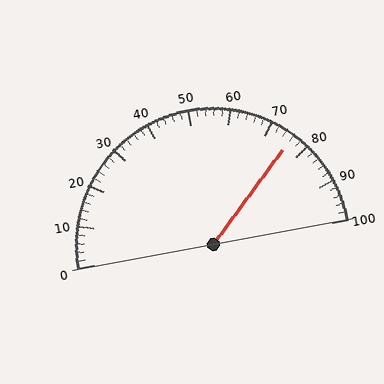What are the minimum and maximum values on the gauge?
The gauge ranges from 0 to 100.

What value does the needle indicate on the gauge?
The needle indicates approximately 76.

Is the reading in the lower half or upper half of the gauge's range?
The reading is in the upper half of the range (0 to 100).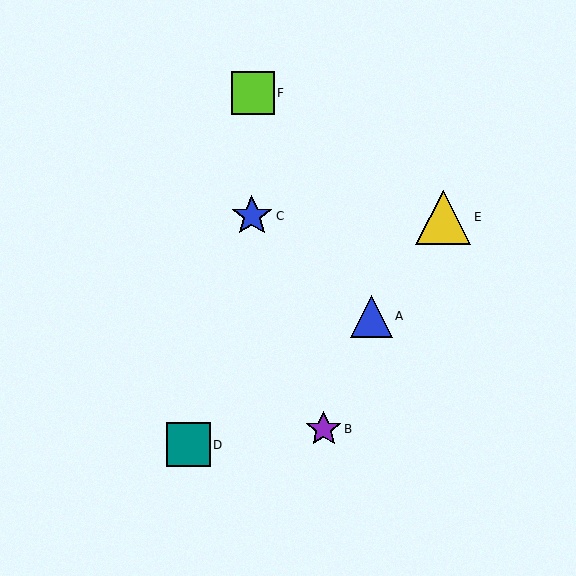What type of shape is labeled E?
Shape E is a yellow triangle.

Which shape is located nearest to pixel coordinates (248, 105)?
The lime square (labeled F) at (253, 93) is nearest to that location.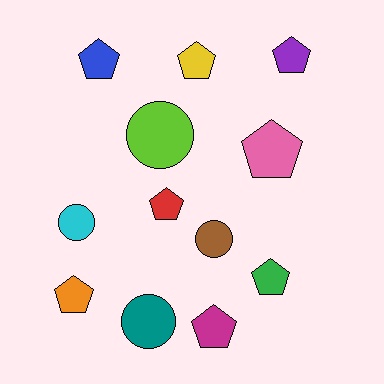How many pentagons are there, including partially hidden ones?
There are 8 pentagons.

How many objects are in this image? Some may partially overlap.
There are 12 objects.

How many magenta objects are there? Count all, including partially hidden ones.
There is 1 magenta object.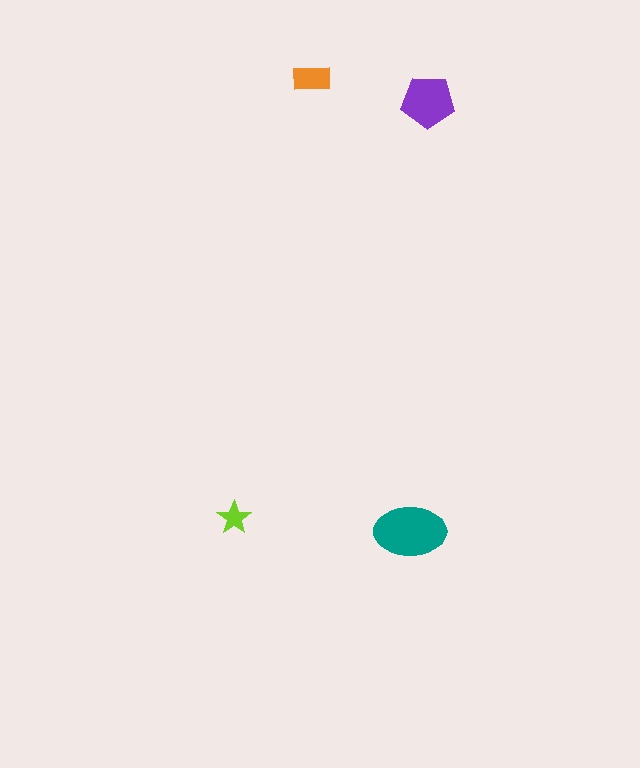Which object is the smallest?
The lime star.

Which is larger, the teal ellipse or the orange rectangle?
The teal ellipse.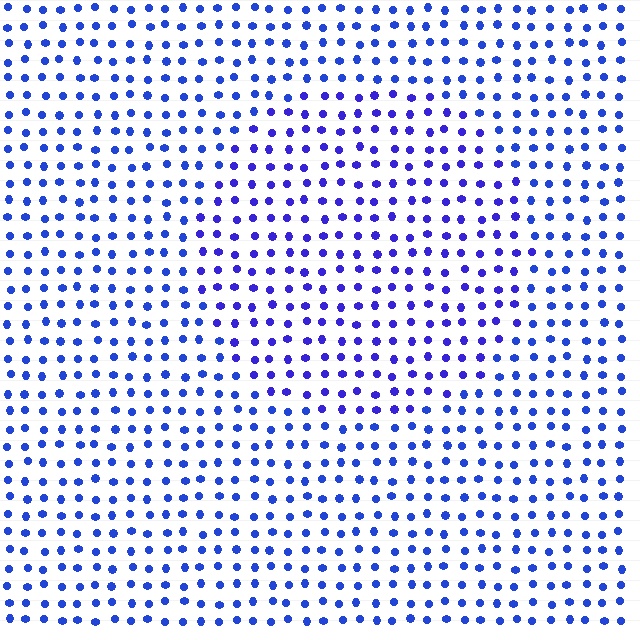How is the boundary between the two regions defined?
The boundary is defined purely by a slight shift in hue (about 18 degrees). Spacing, size, and orientation are identical on both sides.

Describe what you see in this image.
The image is filled with small blue elements in a uniform arrangement. A circle-shaped region is visible where the elements are tinted to a slightly different hue, forming a subtle color boundary.